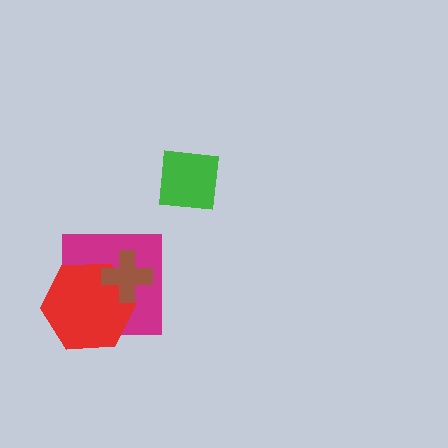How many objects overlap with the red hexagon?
2 objects overlap with the red hexagon.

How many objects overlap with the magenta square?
2 objects overlap with the magenta square.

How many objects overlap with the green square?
0 objects overlap with the green square.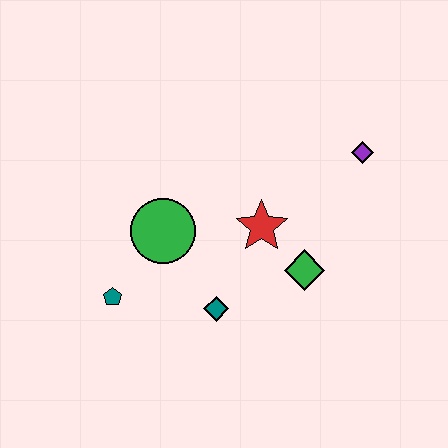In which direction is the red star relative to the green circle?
The red star is to the right of the green circle.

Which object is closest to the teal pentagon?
The green circle is closest to the teal pentagon.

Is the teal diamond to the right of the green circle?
Yes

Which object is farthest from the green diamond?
The teal pentagon is farthest from the green diamond.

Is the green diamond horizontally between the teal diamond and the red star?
No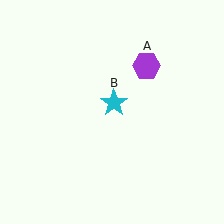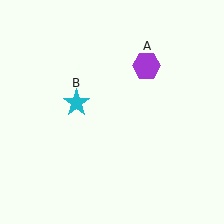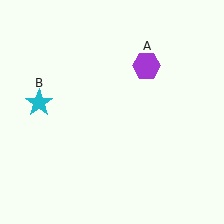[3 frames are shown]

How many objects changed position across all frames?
1 object changed position: cyan star (object B).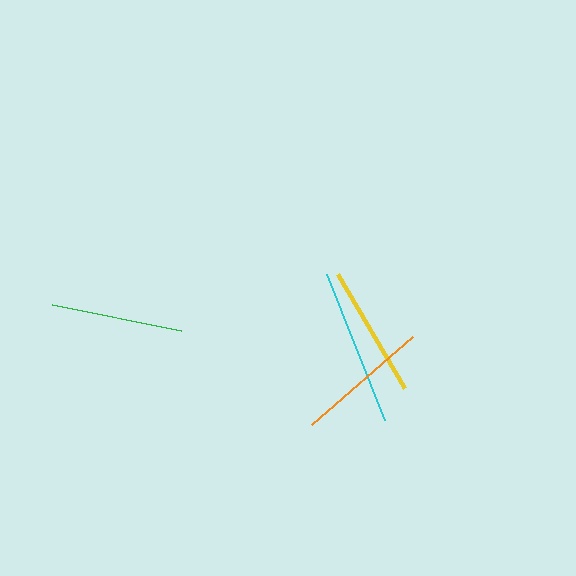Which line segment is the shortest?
The green line is the shortest at approximately 131 pixels.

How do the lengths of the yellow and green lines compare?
The yellow and green lines are approximately the same length.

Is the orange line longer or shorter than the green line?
The orange line is longer than the green line.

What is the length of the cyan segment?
The cyan segment is approximately 157 pixels long.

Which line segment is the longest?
The cyan line is the longest at approximately 157 pixels.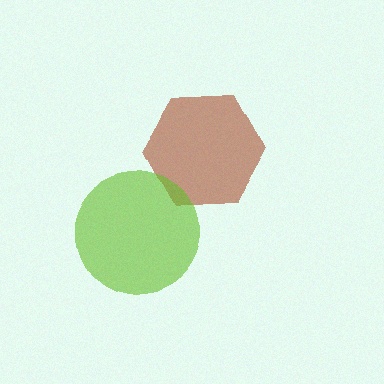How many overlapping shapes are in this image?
There are 2 overlapping shapes in the image.